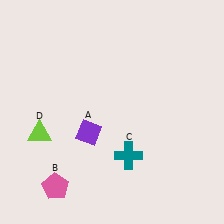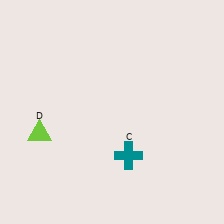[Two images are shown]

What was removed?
The pink pentagon (B), the purple diamond (A) were removed in Image 2.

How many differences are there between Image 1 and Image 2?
There are 2 differences between the two images.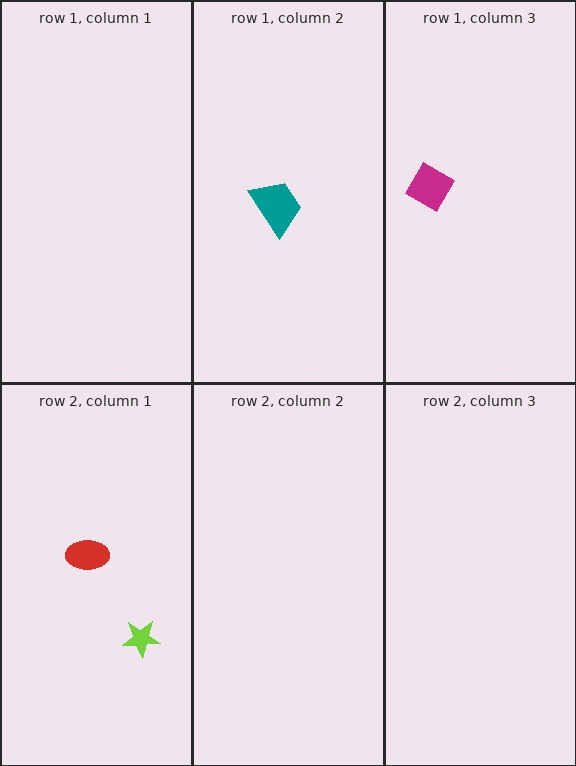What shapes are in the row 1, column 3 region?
The magenta diamond.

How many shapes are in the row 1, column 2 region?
1.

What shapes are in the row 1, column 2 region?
The teal trapezoid.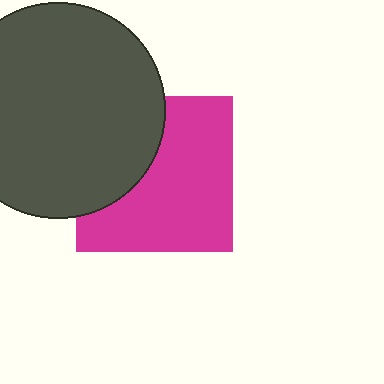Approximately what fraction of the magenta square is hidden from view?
Roughly 35% of the magenta square is hidden behind the dark gray circle.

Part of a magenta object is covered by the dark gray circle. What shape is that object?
It is a square.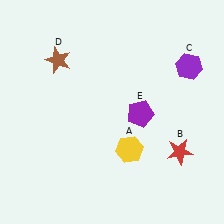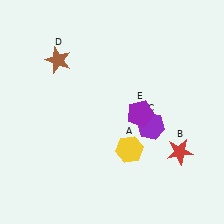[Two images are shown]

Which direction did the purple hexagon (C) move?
The purple hexagon (C) moved down.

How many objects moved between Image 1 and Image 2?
1 object moved between the two images.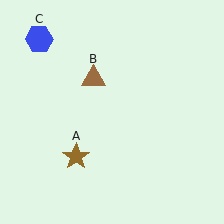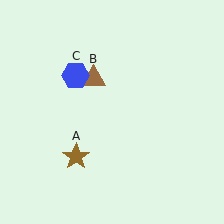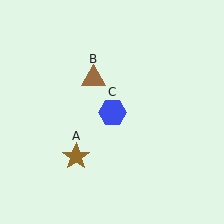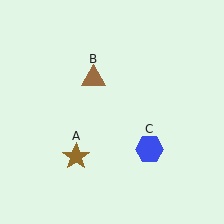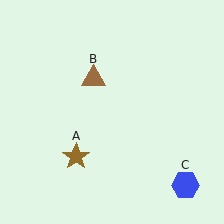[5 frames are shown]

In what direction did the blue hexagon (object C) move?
The blue hexagon (object C) moved down and to the right.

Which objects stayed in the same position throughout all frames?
Brown star (object A) and brown triangle (object B) remained stationary.